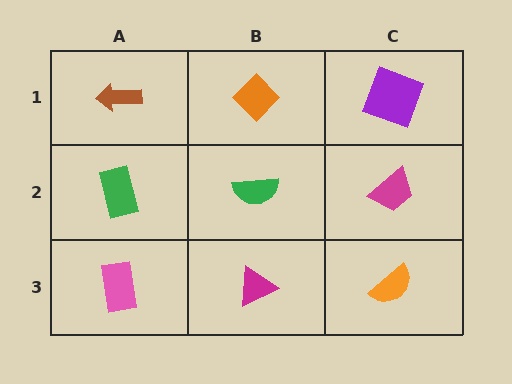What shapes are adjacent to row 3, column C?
A magenta trapezoid (row 2, column C), a magenta triangle (row 3, column B).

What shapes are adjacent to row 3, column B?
A green semicircle (row 2, column B), a pink rectangle (row 3, column A), an orange semicircle (row 3, column C).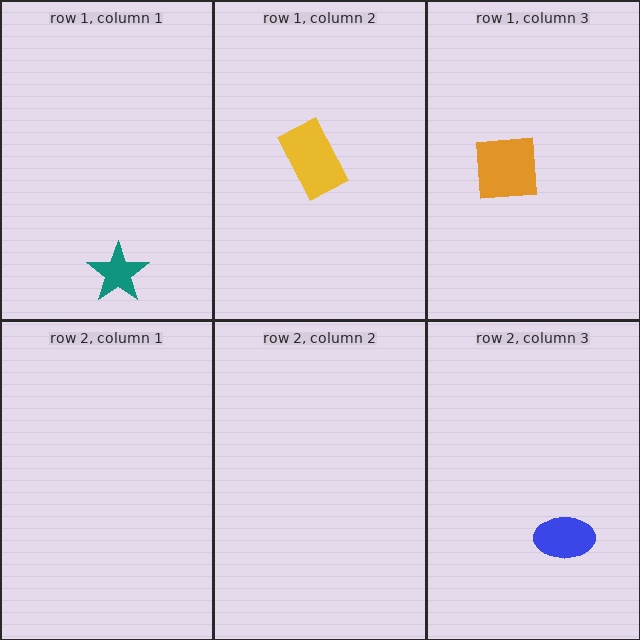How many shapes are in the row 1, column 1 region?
1.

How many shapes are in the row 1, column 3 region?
1.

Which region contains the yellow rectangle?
The row 1, column 2 region.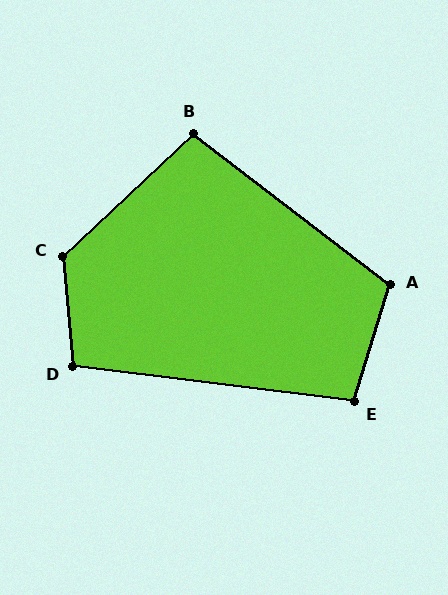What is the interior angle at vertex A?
Approximately 110 degrees (obtuse).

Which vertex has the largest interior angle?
C, at approximately 128 degrees.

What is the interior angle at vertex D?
Approximately 102 degrees (obtuse).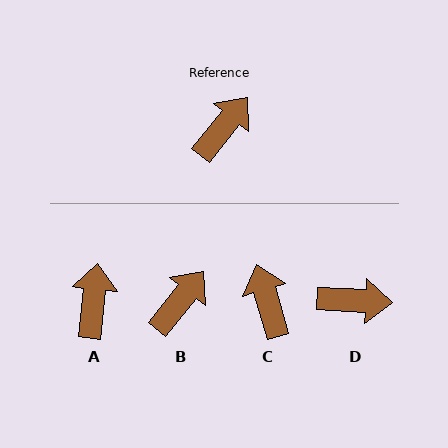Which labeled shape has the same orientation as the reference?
B.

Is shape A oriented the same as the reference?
No, it is off by about 32 degrees.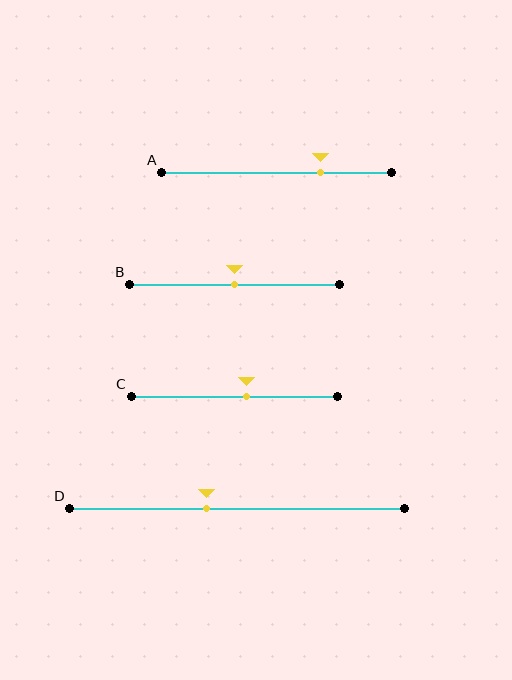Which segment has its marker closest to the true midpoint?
Segment B has its marker closest to the true midpoint.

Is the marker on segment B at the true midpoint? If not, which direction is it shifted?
Yes, the marker on segment B is at the true midpoint.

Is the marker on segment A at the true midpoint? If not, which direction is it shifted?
No, the marker on segment A is shifted to the right by about 19% of the segment length.